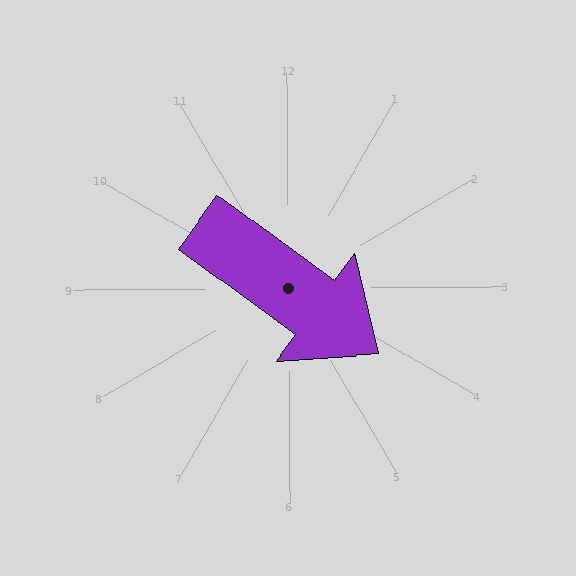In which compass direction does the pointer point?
Southeast.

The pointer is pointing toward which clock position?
Roughly 4 o'clock.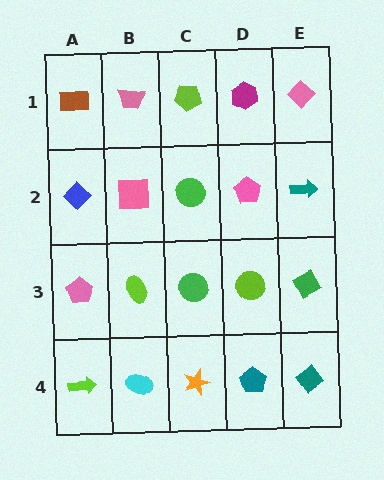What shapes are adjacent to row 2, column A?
A brown rectangle (row 1, column A), a pink pentagon (row 3, column A), a pink square (row 2, column B).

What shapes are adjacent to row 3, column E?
A teal arrow (row 2, column E), a teal diamond (row 4, column E), a lime circle (row 3, column D).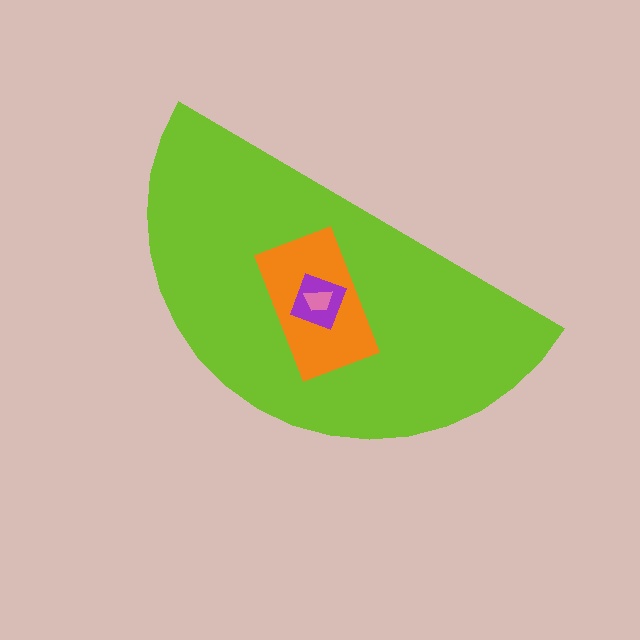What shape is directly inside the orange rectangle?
The purple diamond.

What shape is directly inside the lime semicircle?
The orange rectangle.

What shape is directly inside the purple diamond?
The pink trapezoid.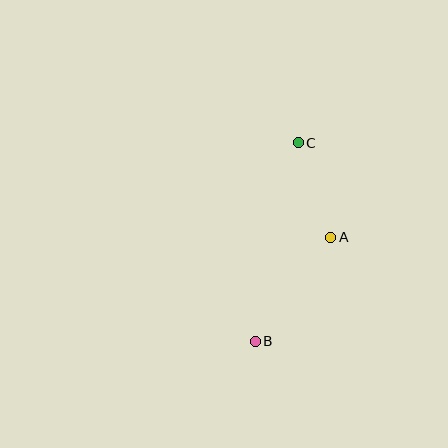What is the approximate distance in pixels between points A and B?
The distance between A and B is approximately 128 pixels.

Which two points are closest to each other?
Points A and C are closest to each other.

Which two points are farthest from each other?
Points B and C are farthest from each other.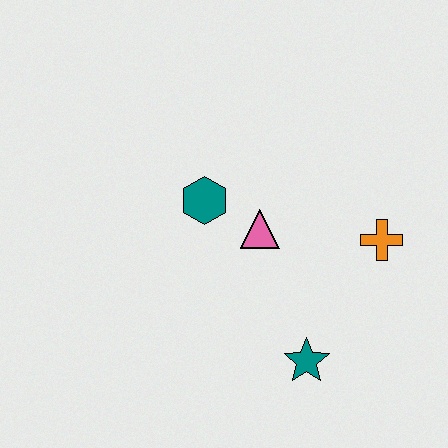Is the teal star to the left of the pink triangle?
No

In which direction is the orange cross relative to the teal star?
The orange cross is above the teal star.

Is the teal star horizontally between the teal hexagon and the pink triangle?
No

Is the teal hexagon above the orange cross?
Yes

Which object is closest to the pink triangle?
The teal hexagon is closest to the pink triangle.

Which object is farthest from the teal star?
The teal hexagon is farthest from the teal star.